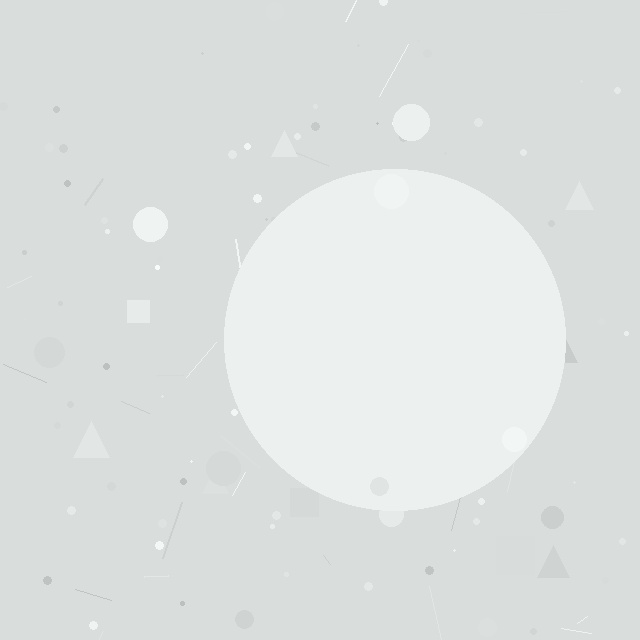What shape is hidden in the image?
A circle is hidden in the image.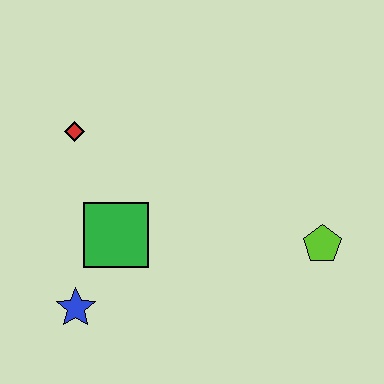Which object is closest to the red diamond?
The green square is closest to the red diamond.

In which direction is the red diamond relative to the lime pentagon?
The red diamond is to the left of the lime pentagon.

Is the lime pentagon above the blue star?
Yes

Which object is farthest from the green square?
The lime pentagon is farthest from the green square.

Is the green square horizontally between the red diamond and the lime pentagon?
Yes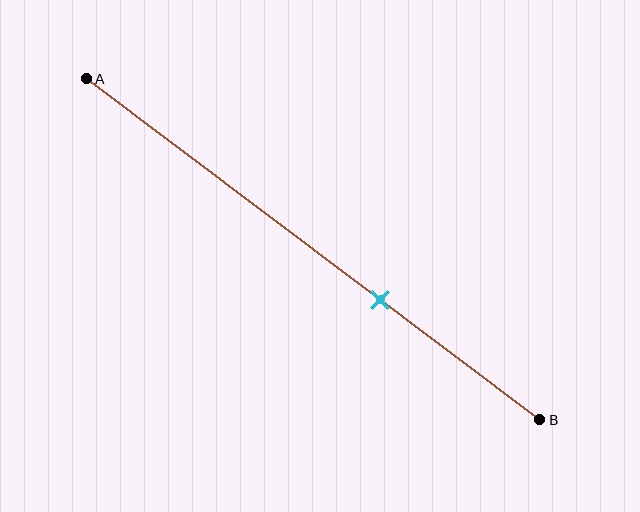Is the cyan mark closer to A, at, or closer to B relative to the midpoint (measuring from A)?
The cyan mark is closer to point B than the midpoint of segment AB.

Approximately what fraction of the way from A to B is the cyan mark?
The cyan mark is approximately 65% of the way from A to B.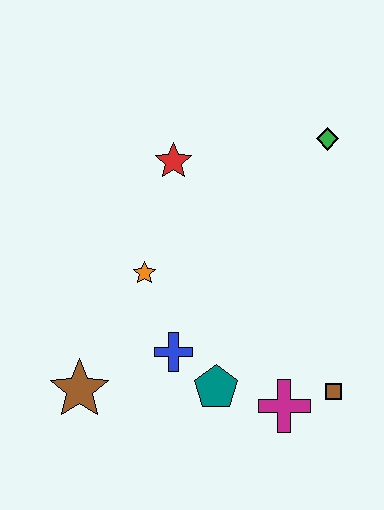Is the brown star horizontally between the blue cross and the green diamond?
No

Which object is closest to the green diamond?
The red star is closest to the green diamond.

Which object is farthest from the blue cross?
The green diamond is farthest from the blue cross.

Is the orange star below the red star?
Yes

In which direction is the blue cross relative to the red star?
The blue cross is below the red star.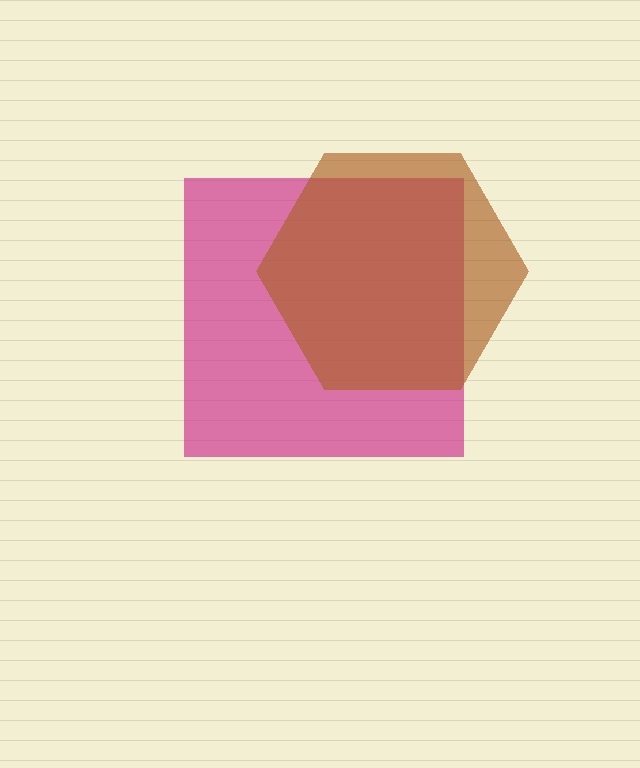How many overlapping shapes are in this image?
There are 2 overlapping shapes in the image.